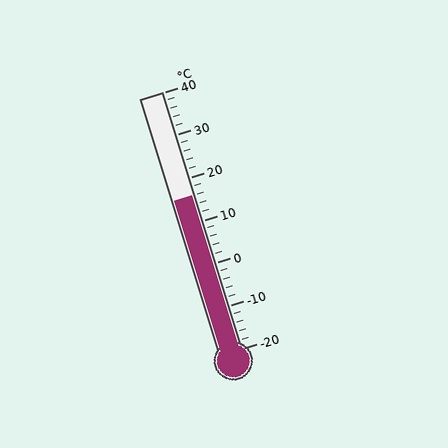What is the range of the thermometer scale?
The thermometer scale ranges from -20°C to 40°C.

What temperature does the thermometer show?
The thermometer shows approximately 16°C.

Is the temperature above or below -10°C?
The temperature is above -10°C.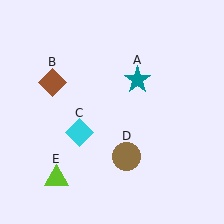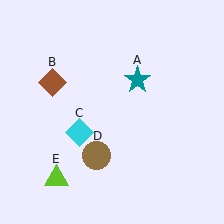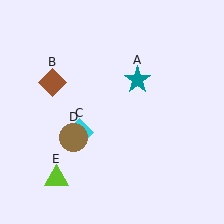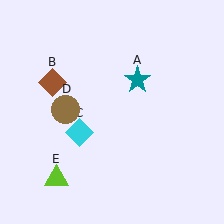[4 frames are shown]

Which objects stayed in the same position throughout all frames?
Teal star (object A) and brown diamond (object B) and cyan diamond (object C) and lime triangle (object E) remained stationary.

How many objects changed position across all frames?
1 object changed position: brown circle (object D).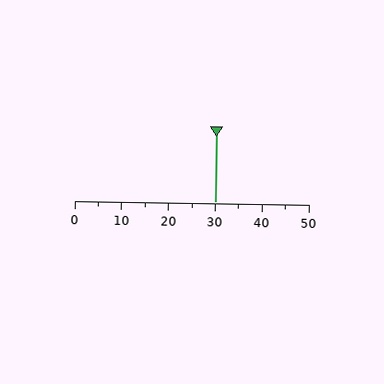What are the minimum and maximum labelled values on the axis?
The axis runs from 0 to 50.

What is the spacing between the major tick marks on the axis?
The major ticks are spaced 10 apart.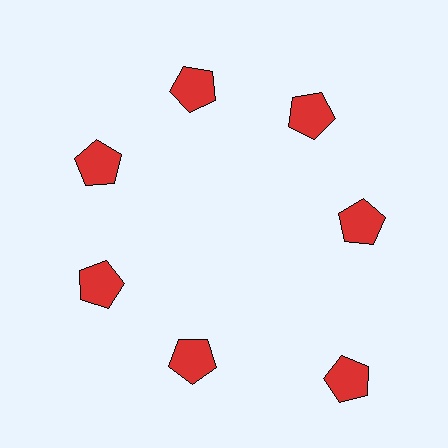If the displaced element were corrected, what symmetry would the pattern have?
It would have 7-fold rotational symmetry — the pattern would map onto itself every 51 degrees.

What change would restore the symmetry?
The symmetry would be restored by moving it inward, back onto the ring so that all 7 pentagons sit at equal angles and equal distance from the center.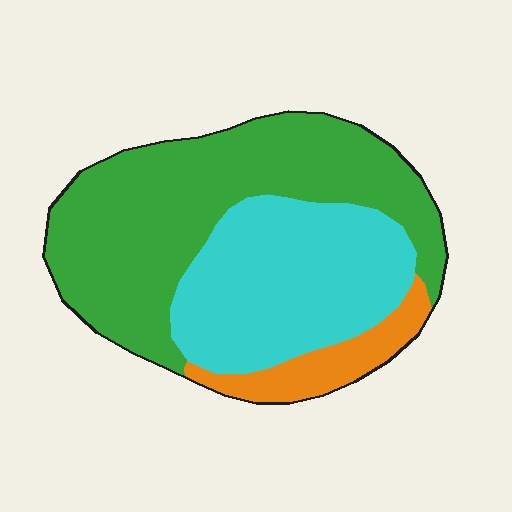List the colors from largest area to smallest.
From largest to smallest: green, cyan, orange.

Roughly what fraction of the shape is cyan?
Cyan takes up about three eighths (3/8) of the shape.